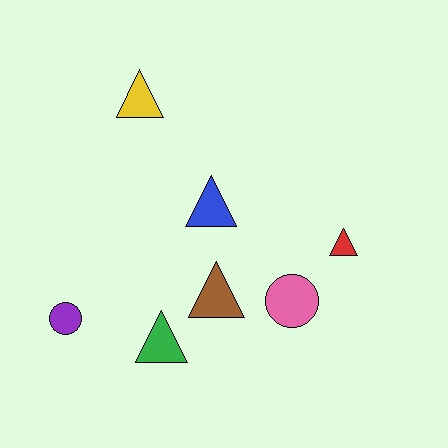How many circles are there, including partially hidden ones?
There are 2 circles.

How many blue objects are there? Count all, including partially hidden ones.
There is 1 blue object.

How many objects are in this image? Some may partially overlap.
There are 7 objects.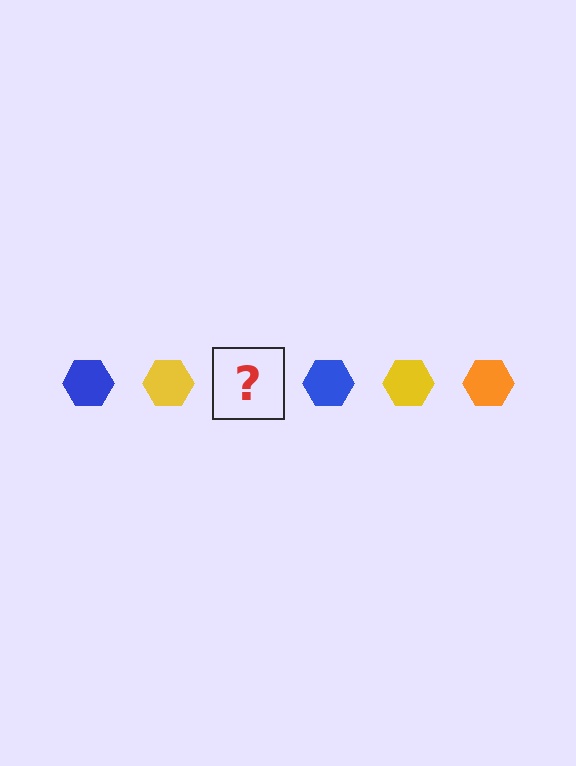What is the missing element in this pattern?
The missing element is an orange hexagon.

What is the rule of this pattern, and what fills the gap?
The rule is that the pattern cycles through blue, yellow, orange hexagons. The gap should be filled with an orange hexagon.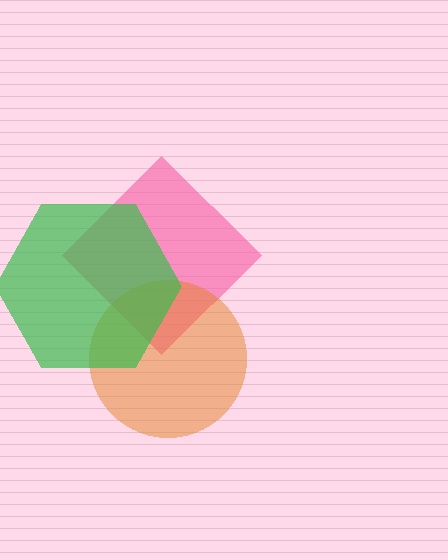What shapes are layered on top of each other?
The layered shapes are: a pink diamond, an orange circle, a green hexagon.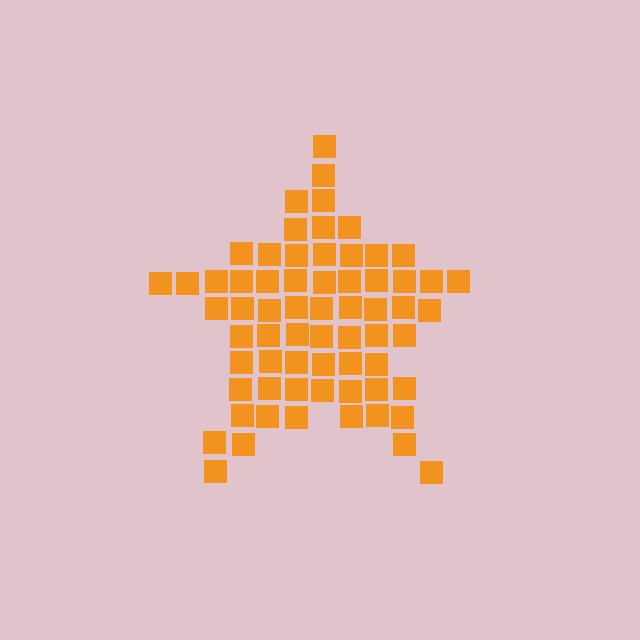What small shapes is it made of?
It is made of small squares.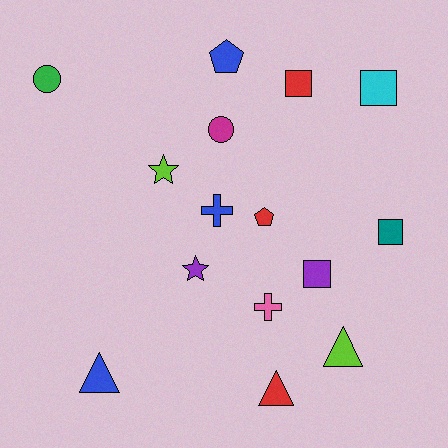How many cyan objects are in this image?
There is 1 cyan object.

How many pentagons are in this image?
There are 2 pentagons.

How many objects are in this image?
There are 15 objects.